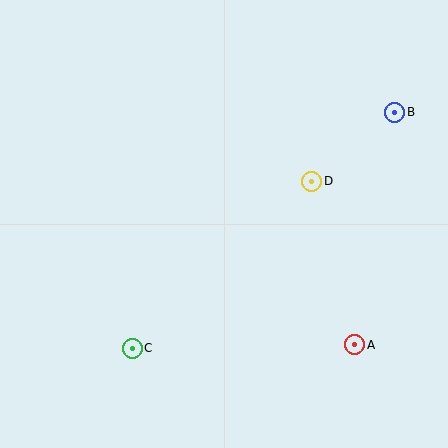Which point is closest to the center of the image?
Point D at (312, 181) is closest to the center.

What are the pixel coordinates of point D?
Point D is at (312, 181).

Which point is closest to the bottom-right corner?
Point A is closest to the bottom-right corner.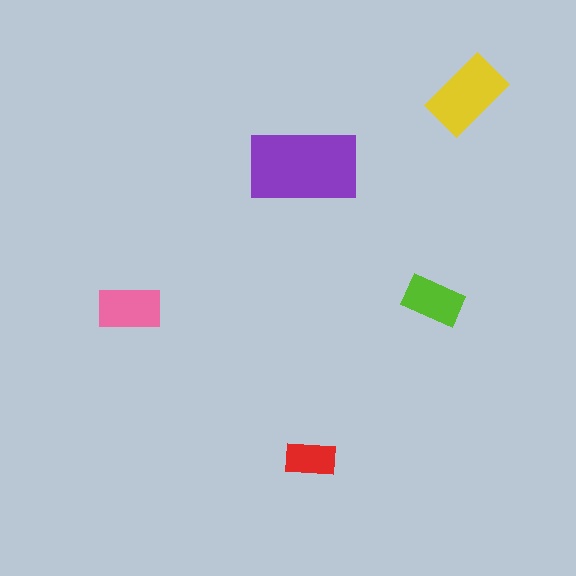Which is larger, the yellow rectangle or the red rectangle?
The yellow one.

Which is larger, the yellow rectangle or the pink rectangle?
The yellow one.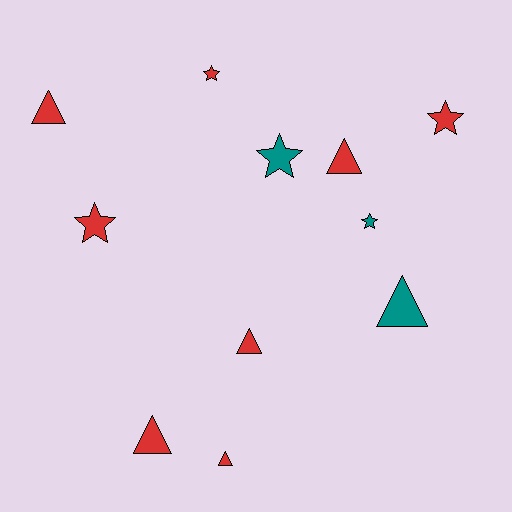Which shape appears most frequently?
Triangle, with 6 objects.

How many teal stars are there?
There are 2 teal stars.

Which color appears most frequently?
Red, with 8 objects.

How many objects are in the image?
There are 11 objects.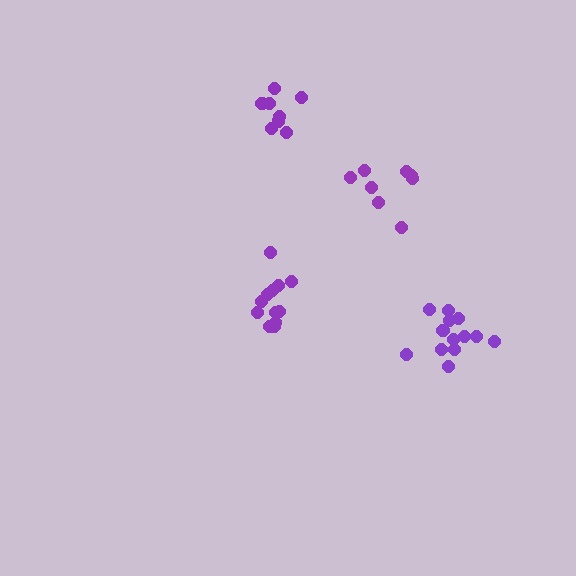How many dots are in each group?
Group 1: 12 dots, Group 2: 8 dots, Group 3: 13 dots, Group 4: 8 dots (41 total).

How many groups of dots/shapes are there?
There are 4 groups.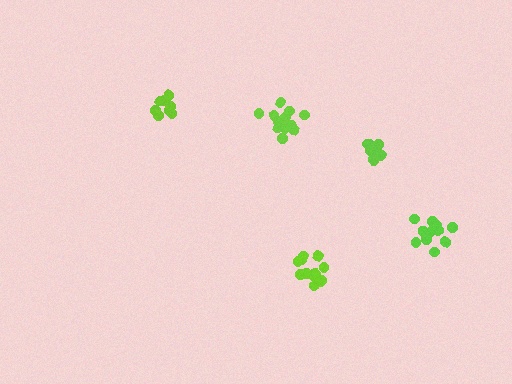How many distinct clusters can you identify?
There are 5 distinct clusters.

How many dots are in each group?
Group 1: 8 dots, Group 2: 14 dots, Group 3: 11 dots, Group 4: 14 dots, Group 5: 10 dots (57 total).